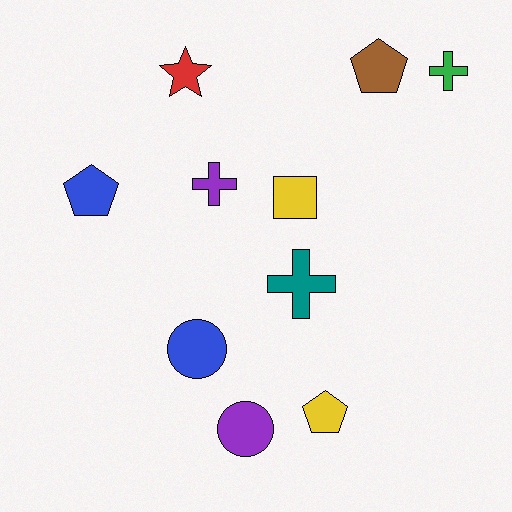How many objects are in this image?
There are 10 objects.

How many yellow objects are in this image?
There are 2 yellow objects.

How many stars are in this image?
There is 1 star.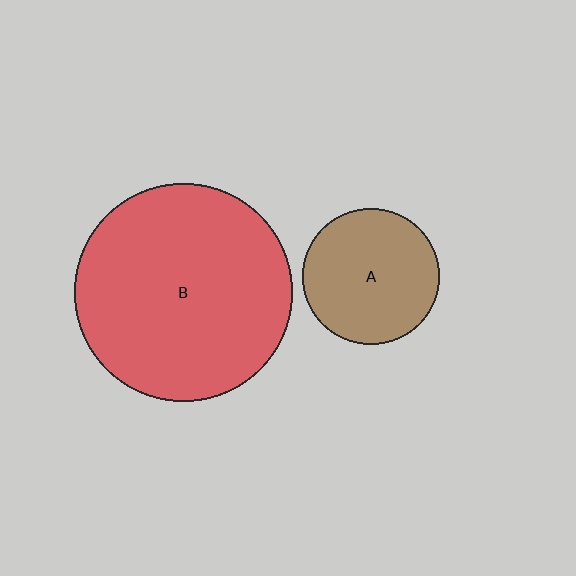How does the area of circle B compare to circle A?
Approximately 2.6 times.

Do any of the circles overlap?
No, none of the circles overlap.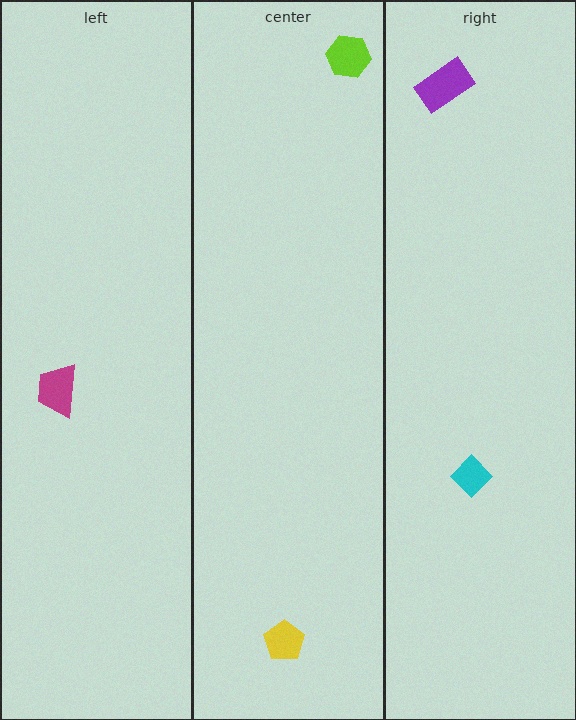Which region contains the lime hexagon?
The center region.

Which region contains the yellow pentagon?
The center region.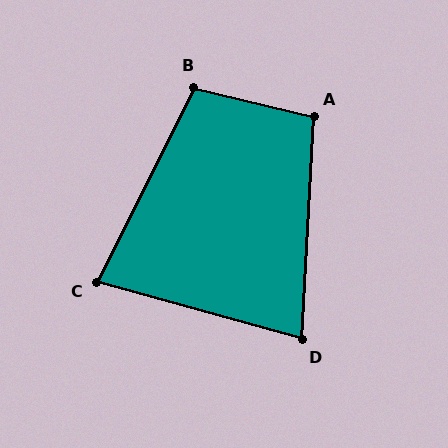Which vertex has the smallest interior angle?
D, at approximately 78 degrees.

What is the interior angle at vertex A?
Approximately 101 degrees (obtuse).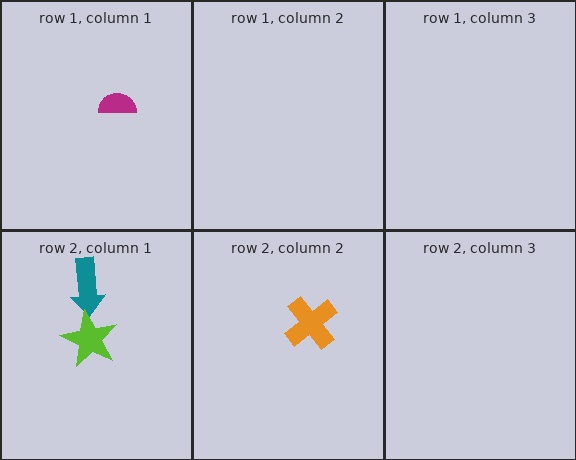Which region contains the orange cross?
The row 2, column 2 region.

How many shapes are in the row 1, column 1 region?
1.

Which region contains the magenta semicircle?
The row 1, column 1 region.